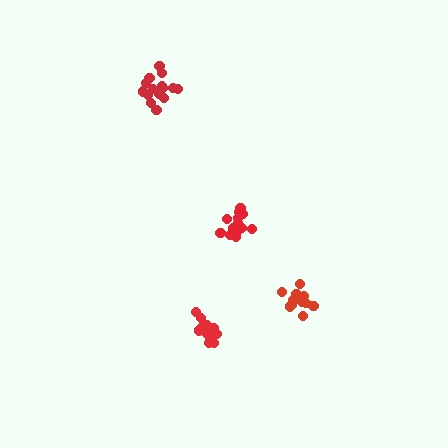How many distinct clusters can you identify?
There are 4 distinct clusters.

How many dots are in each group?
Group 1: 17 dots, Group 2: 16 dots, Group 3: 15 dots, Group 4: 13 dots (61 total).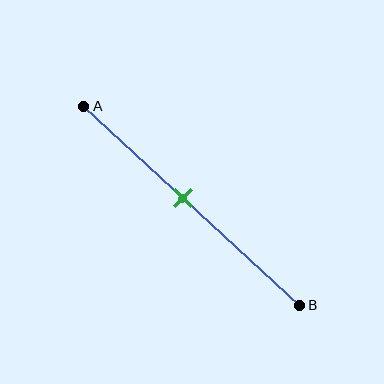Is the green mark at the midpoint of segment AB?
No, the mark is at about 45% from A, not at the 50% midpoint.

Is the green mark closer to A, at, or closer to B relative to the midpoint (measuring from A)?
The green mark is closer to point A than the midpoint of segment AB.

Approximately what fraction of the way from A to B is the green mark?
The green mark is approximately 45% of the way from A to B.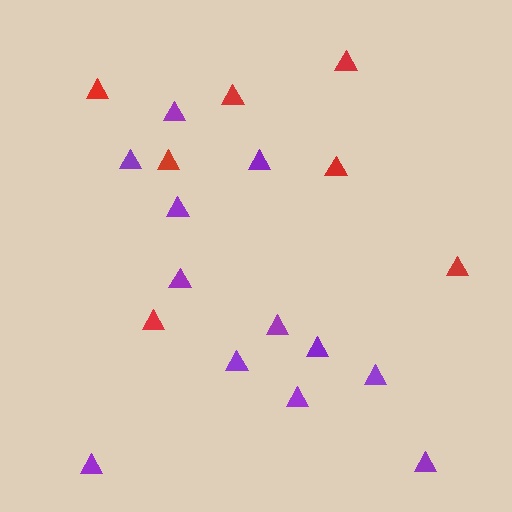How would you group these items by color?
There are 2 groups: one group of red triangles (7) and one group of purple triangles (12).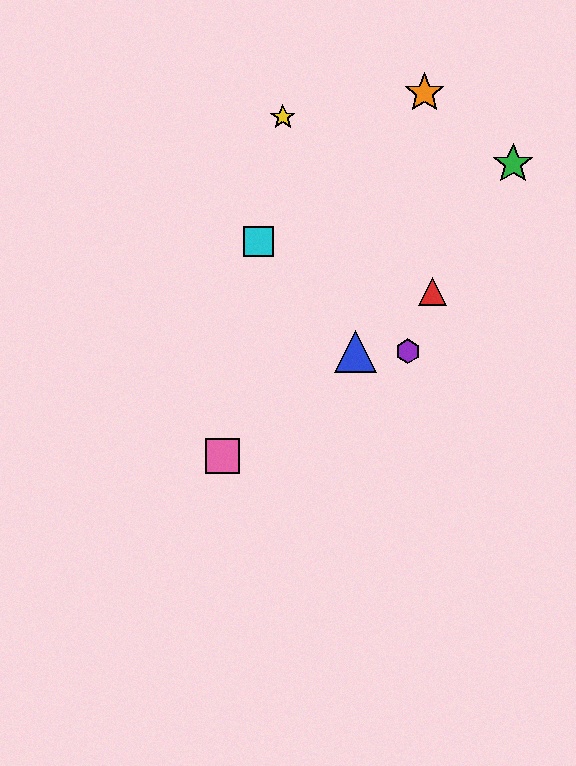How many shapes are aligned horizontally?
2 shapes (the blue triangle, the purple hexagon) are aligned horizontally.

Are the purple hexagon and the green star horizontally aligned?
No, the purple hexagon is at y≈351 and the green star is at y≈164.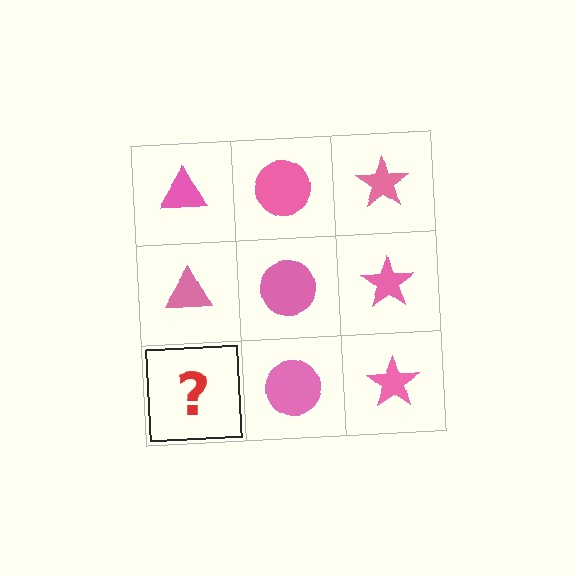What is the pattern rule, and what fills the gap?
The rule is that each column has a consistent shape. The gap should be filled with a pink triangle.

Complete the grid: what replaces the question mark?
The question mark should be replaced with a pink triangle.